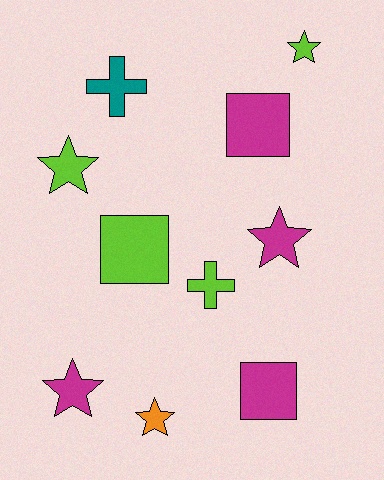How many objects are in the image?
There are 10 objects.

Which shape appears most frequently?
Star, with 5 objects.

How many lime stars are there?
There are 2 lime stars.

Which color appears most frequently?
Lime, with 4 objects.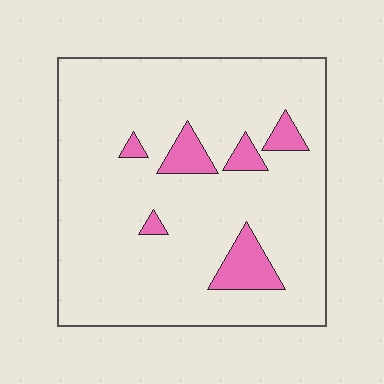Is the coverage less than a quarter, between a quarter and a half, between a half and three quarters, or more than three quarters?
Less than a quarter.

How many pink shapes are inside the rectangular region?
6.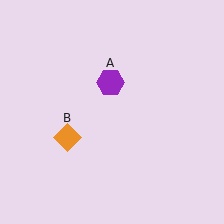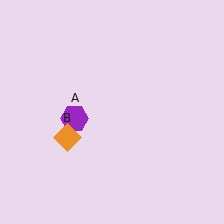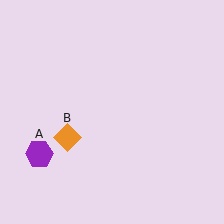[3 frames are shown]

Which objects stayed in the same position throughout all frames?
Orange diamond (object B) remained stationary.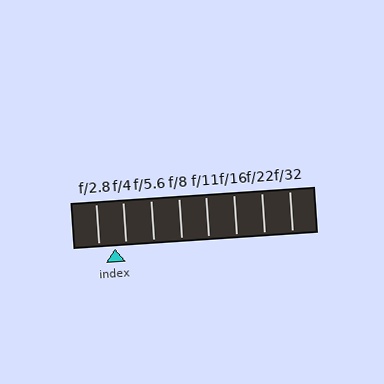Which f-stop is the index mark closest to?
The index mark is closest to f/4.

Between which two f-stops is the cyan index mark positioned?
The index mark is between f/2.8 and f/4.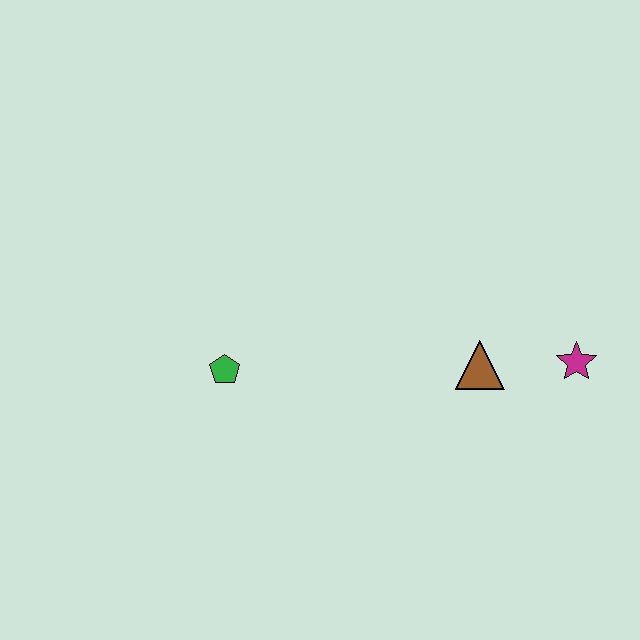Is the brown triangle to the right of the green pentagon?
Yes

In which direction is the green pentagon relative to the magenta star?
The green pentagon is to the left of the magenta star.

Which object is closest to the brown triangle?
The magenta star is closest to the brown triangle.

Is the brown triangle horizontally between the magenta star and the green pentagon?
Yes